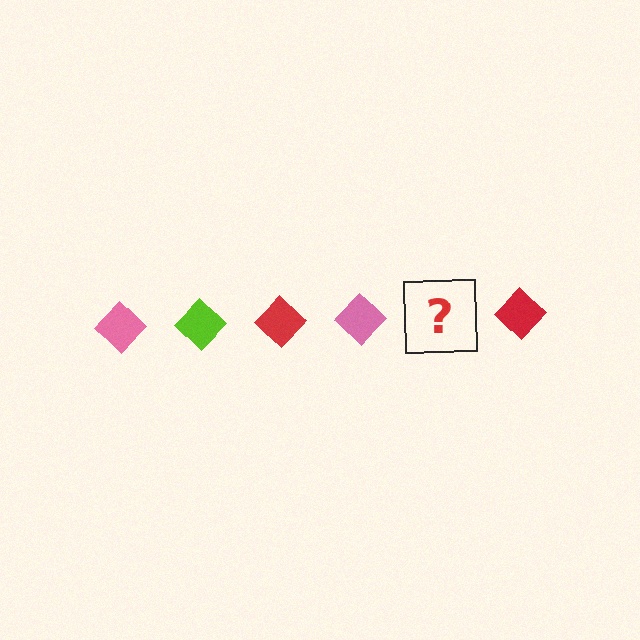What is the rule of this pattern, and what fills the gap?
The rule is that the pattern cycles through pink, lime, red diamonds. The gap should be filled with a lime diamond.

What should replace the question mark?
The question mark should be replaced with a lime diamond.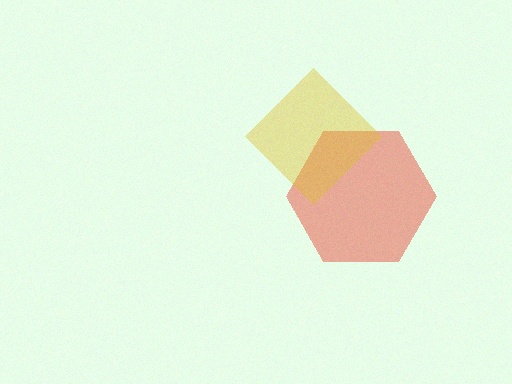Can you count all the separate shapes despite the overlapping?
Yes, there are 2 separate shapes.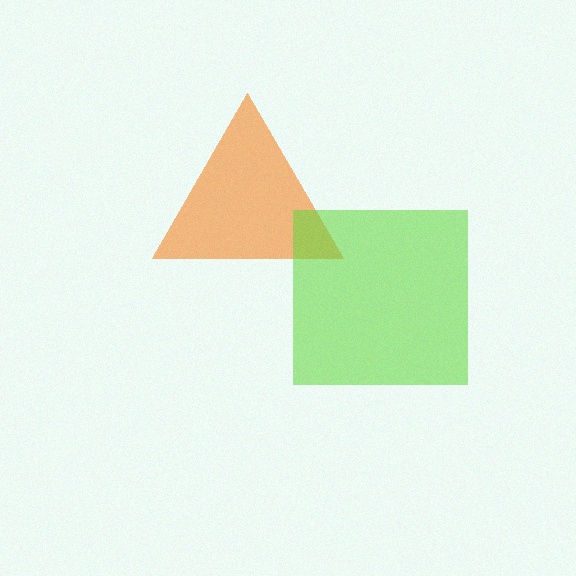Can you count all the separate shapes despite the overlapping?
Yes, there are 2 separate shapes.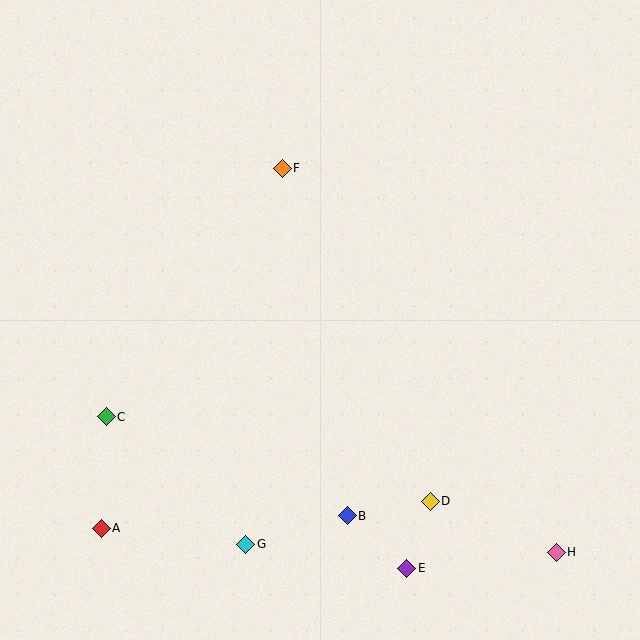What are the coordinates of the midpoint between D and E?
The midpoint between D and E is at (418, 535).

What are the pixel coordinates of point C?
Point C is at (106, 417).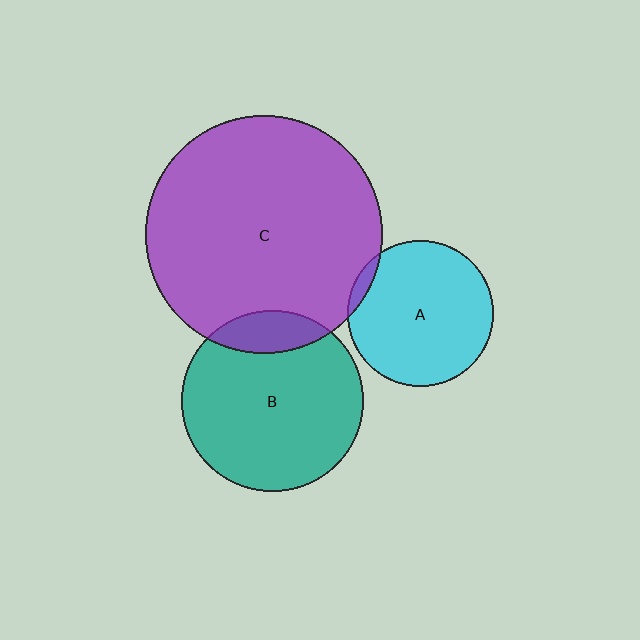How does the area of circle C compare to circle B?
Approximately 1.7 times.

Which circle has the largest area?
Circle C (purple).